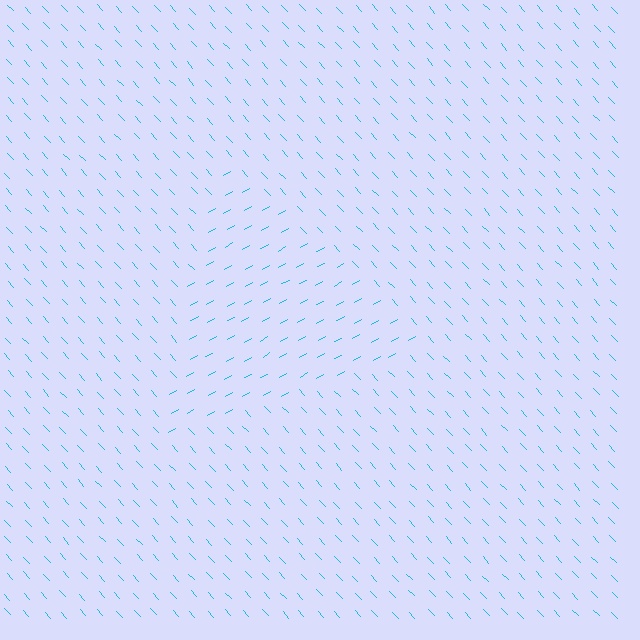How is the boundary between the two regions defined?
The boundary is defined purely by a change in line orientation (approximately 76 degrees difference). All lines are the same color and thickness.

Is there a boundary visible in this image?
Yes, there is a texture boundary formed by a change in line orientation.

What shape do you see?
I see a triangle.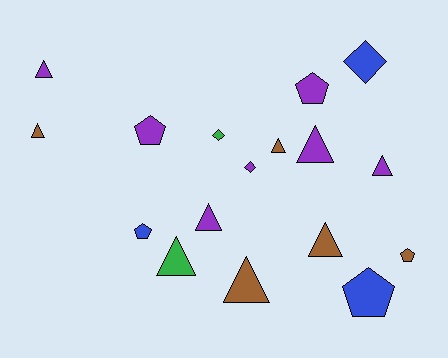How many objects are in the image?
There are 17 objects.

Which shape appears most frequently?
Triangle, with 9 objects.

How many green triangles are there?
There is 1 green triangle.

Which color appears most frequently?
Purple, with 7 objects.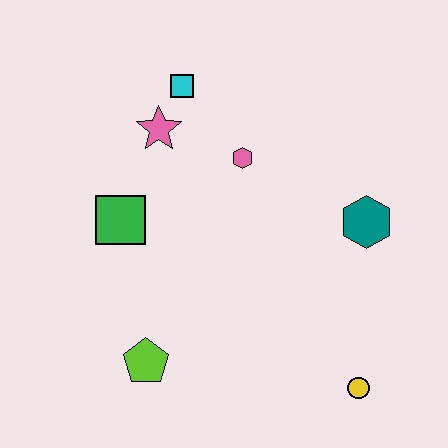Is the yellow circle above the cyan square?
No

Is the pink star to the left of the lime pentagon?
No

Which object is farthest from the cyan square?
The yellow circle is farthest from the cyan square.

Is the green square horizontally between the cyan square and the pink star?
No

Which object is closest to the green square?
The pink star is closest to the green square.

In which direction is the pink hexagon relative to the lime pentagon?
The pink hexagon is above the lime pentagon.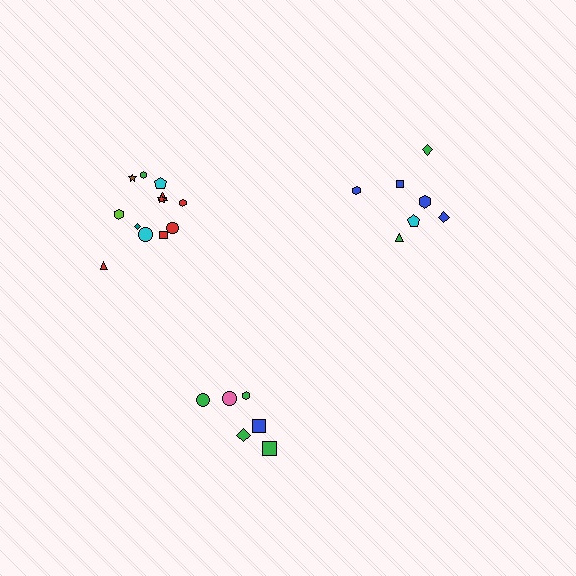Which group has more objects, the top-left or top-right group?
The top-left group.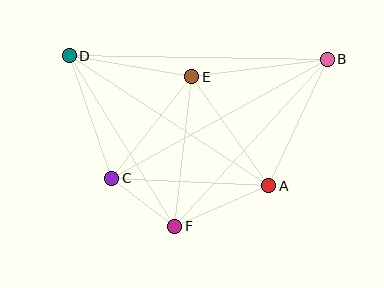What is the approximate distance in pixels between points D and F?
The distance between D and F is approximately 200 pixels.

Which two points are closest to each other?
Points C and F are closest to each other.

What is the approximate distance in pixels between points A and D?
The distance between A and D is approximately 238 pixels.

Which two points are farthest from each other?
Points B and D are farthest from each other.